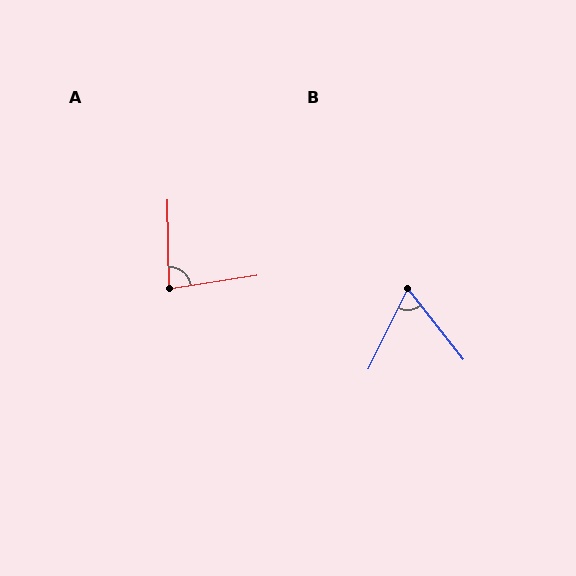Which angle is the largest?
A, at approximately 82 degrees.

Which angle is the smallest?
B, at approximately 64 degrees.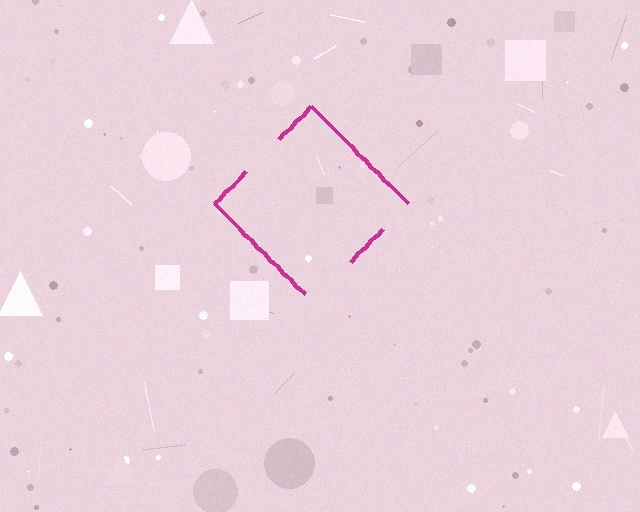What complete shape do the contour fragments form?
The contour fragments form a diamond.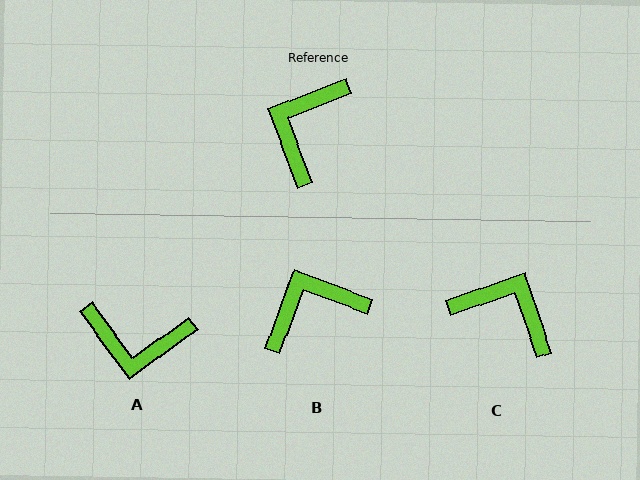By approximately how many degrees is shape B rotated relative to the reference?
Approximately 41 degrees clockwise.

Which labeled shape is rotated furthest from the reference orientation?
A, about 105 degrees away.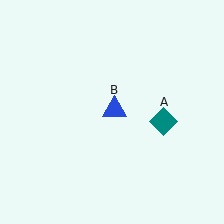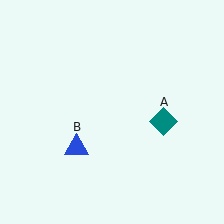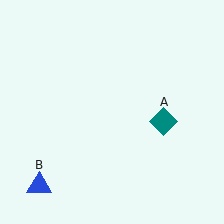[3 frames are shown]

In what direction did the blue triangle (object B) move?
The blue triangle (object B) moved down and to the left.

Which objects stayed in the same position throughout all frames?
Teal diamond (object A) remained stationary.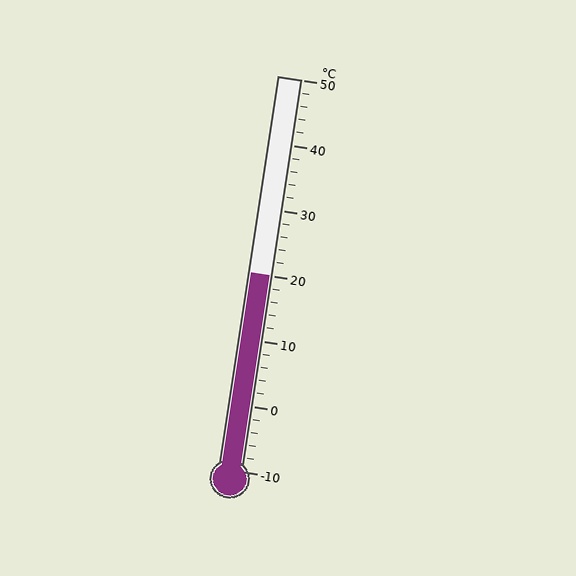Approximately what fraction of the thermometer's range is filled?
The thermometer is filled to approximately 50% of its range.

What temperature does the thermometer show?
The thermometer shows approximately 20°C.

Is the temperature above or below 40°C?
The temperature is below 40°C.